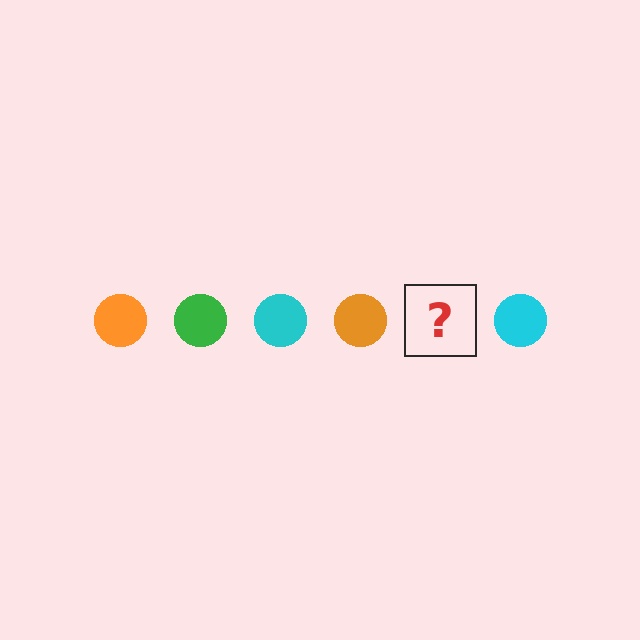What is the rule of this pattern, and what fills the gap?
The rule is that the pattern cycles through orange, green, cyan circles. The gap should be filled with a green circle.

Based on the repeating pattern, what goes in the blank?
The blank should be a green circle.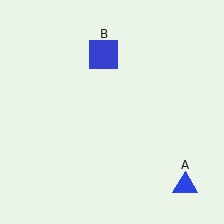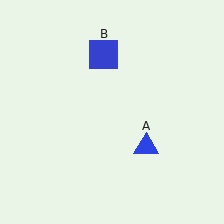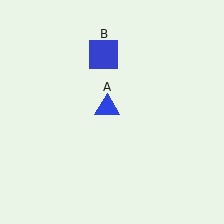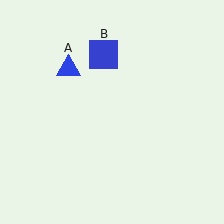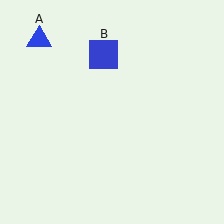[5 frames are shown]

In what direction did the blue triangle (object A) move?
The blue triangle (object A) moved up and to the left.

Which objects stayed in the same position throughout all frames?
Blue square (object B) remained stationary.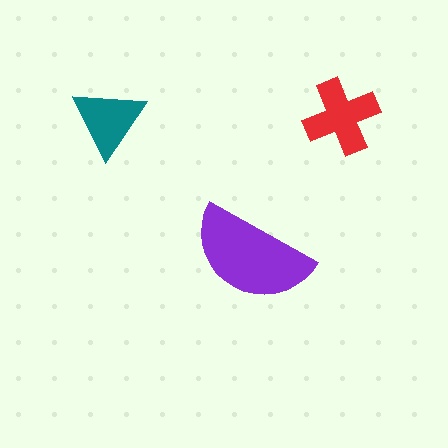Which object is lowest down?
The purple semicircle is bottommost.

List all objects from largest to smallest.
The purple semicircle, the red cross, the teal triangle.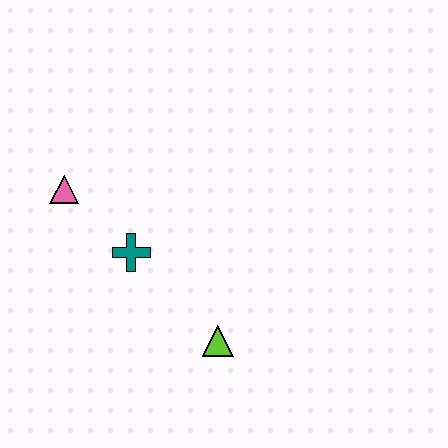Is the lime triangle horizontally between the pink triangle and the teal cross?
No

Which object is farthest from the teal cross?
The lime triangle is farthest from the teal cross.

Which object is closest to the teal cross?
The pink triangle is closest to the teal cross.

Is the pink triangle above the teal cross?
Yes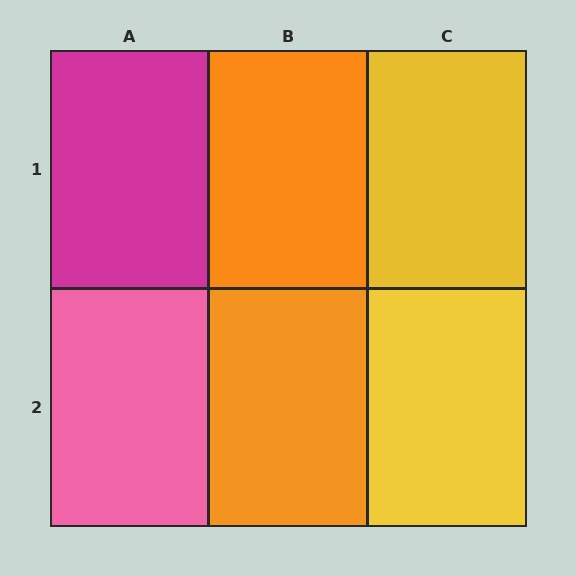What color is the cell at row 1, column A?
Magenta.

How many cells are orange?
2 cells are orange.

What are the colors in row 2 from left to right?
Pink, orange, yellow.